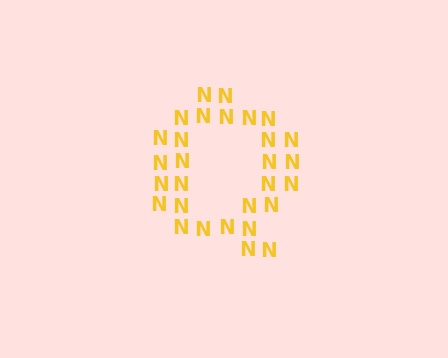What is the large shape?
The large shape is the letter Q.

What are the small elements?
The small elements are letter N's.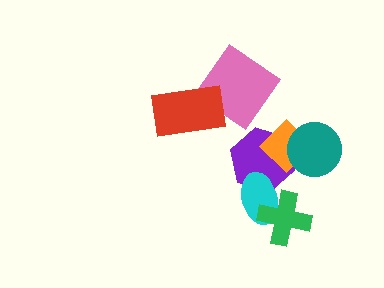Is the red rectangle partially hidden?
No, no other shape covers it.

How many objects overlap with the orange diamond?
2 objects overlap with the orange diamond.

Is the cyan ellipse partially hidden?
Yes, it is partially covered by another shape.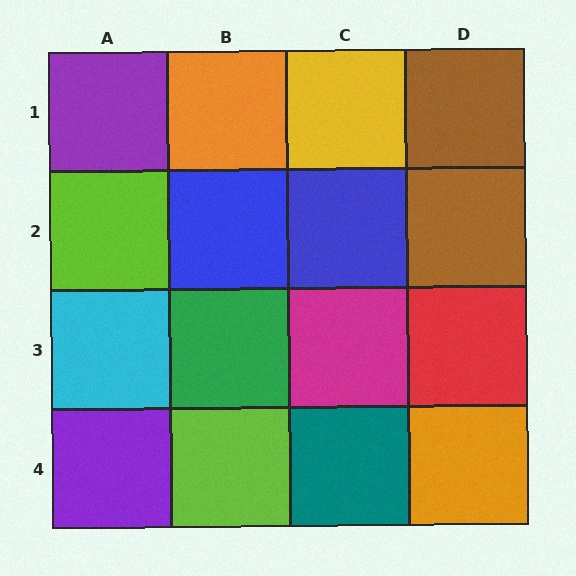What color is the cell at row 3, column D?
Red.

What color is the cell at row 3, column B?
Green.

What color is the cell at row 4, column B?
Lime.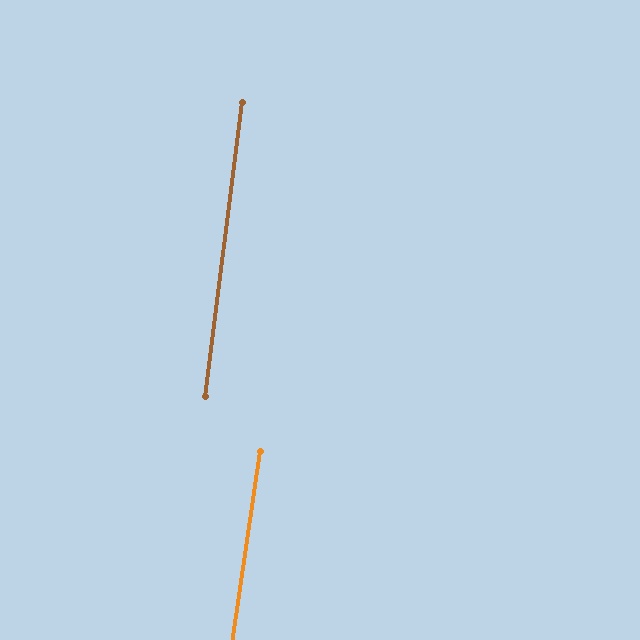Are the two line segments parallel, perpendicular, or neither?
Parallel — their directions differ by only 1.2°.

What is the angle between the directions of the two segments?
Approximately 1 degree.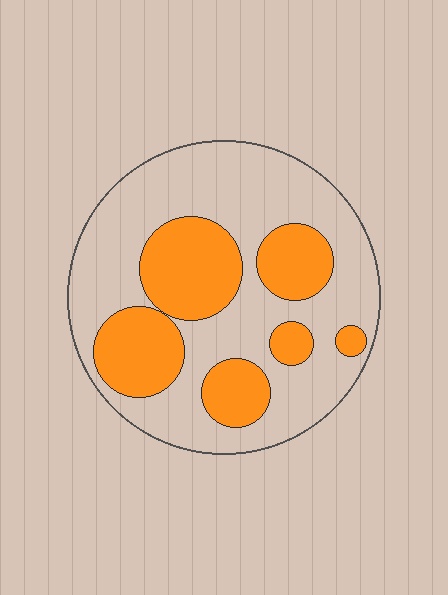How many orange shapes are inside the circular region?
6.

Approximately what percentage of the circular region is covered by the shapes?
Approximately 35%.